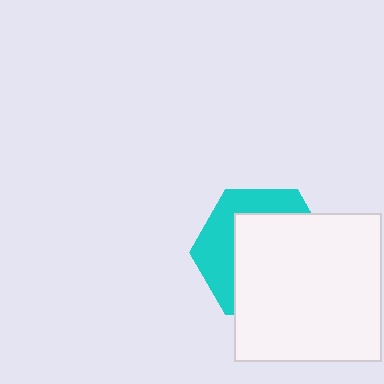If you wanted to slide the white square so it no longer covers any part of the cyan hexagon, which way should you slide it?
Slide it toward the lower-right — that is the most direct way to separate the two shapes.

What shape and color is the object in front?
The object in front is a white square.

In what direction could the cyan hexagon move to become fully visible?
The cyan hexagon could move toward the upper-left. That would shift it out from behind the white square entirely.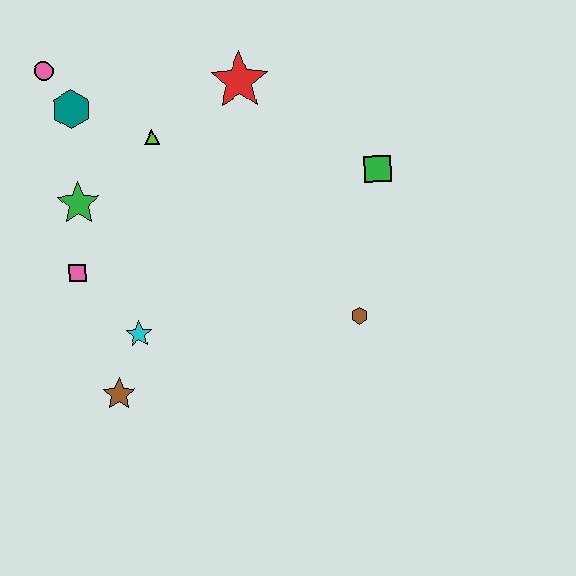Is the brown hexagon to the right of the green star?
Yes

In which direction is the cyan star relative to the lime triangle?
The cyan star is below the lime triangle.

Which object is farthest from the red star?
The brown star is farthest from the red star.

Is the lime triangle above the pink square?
Yes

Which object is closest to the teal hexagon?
The pink circle is closest to the teal hexagon.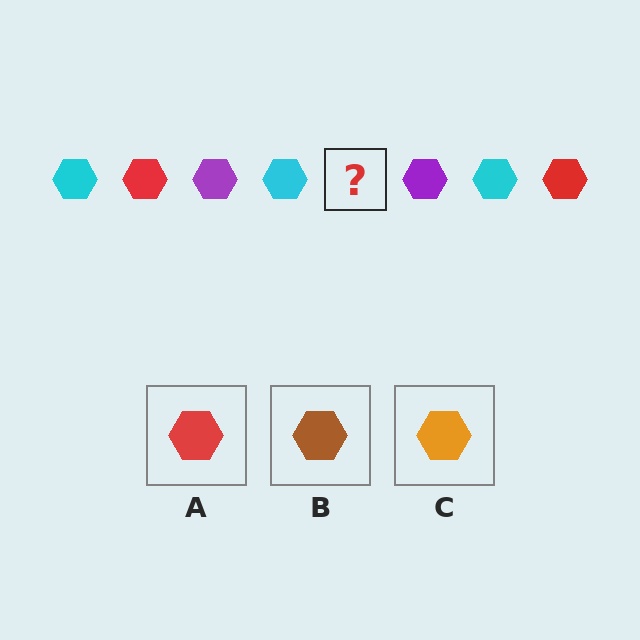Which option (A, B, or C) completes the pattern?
A.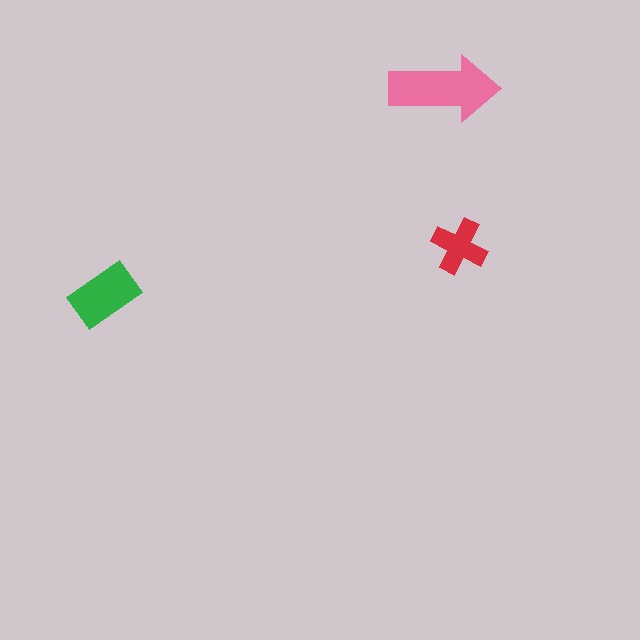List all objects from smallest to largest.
The red cross, the green rectangle, the pink arrow.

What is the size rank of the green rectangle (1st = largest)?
2nd.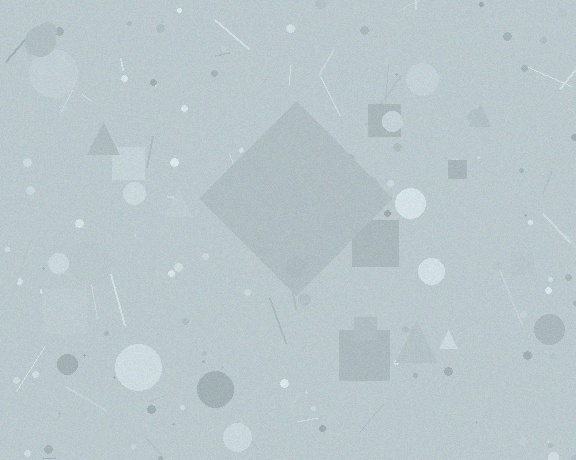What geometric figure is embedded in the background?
A diamond is embedded in the background.